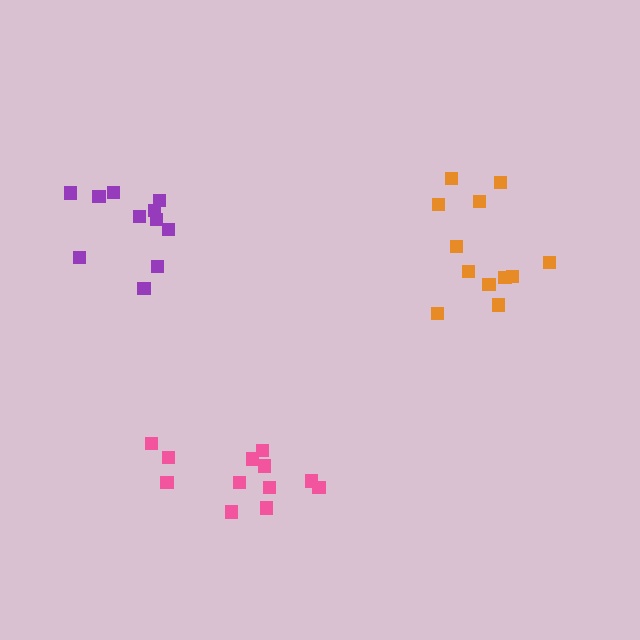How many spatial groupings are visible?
There are 3 spatial groupings.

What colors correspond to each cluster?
The clusters are colored: pink, orange, purple.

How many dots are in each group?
Group 1: 12 dots, Group 2: 12 dots, Group 3: 11 dots (35 total).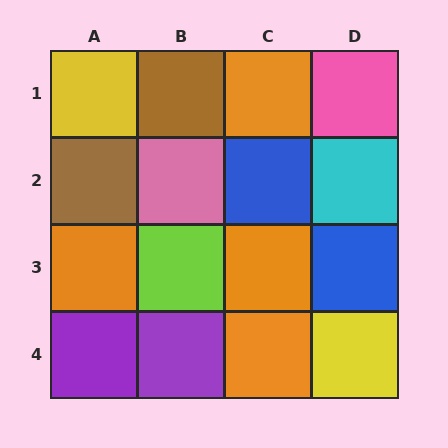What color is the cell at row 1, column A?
Yellow.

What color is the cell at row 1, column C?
Orange.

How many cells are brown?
2 cells are brown.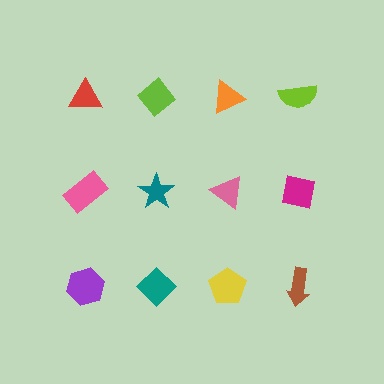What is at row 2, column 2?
A teal star.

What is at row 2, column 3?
A pink triangle.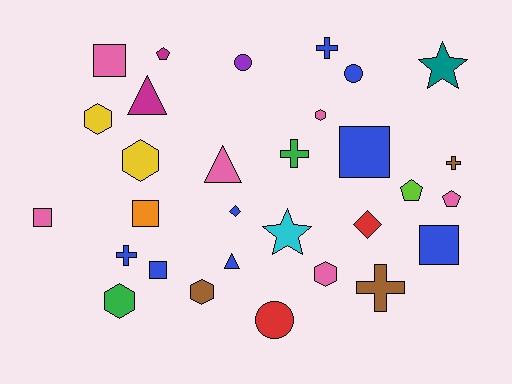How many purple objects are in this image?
There is 1 purple object.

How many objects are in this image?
There are 30 objects.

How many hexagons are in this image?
There are 6 hexagons.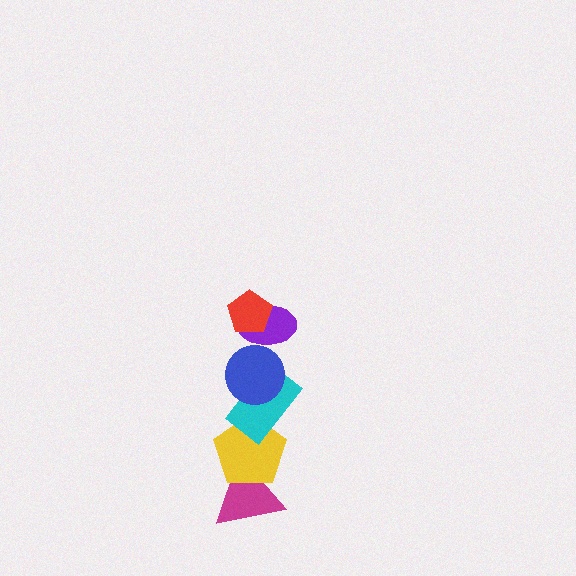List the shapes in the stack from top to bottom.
From top to bottom: the red pentagon, the purple ellipse, the blue circle, the cyan rectangle, the yellow pentagon, the magenta triangle.